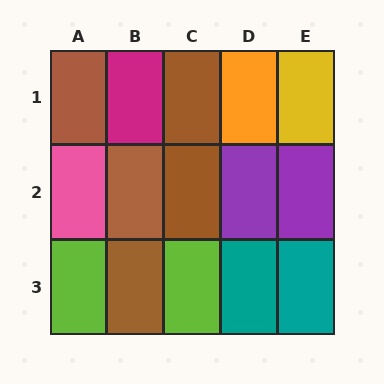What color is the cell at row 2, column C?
Brown.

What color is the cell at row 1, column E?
Yellow.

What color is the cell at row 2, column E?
Purple.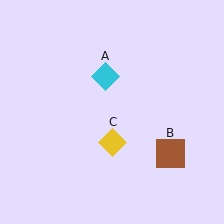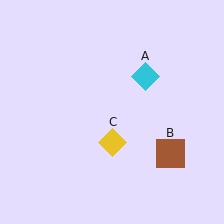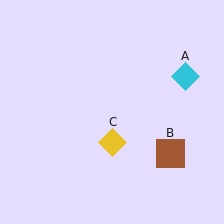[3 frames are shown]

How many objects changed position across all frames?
1 object changed position: cyan diamond (object A).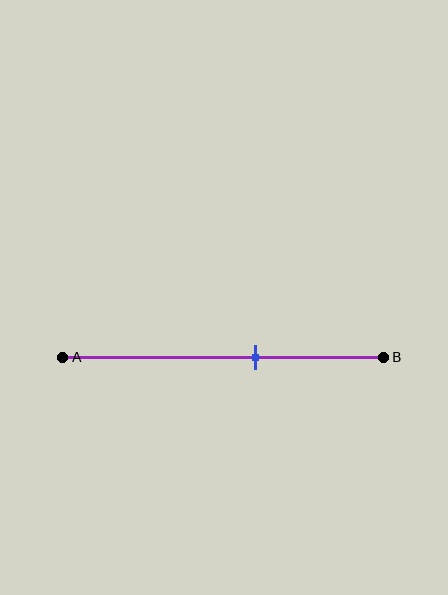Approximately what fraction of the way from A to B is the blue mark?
The blue mark is approximately 60% of the way from A to B.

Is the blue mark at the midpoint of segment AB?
No, the mark is at about 60% from A, not at the 50% midpoint.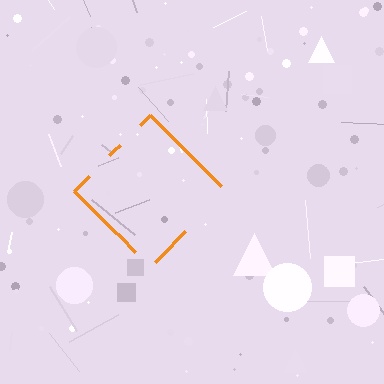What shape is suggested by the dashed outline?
The dashed outline suggests a diamond.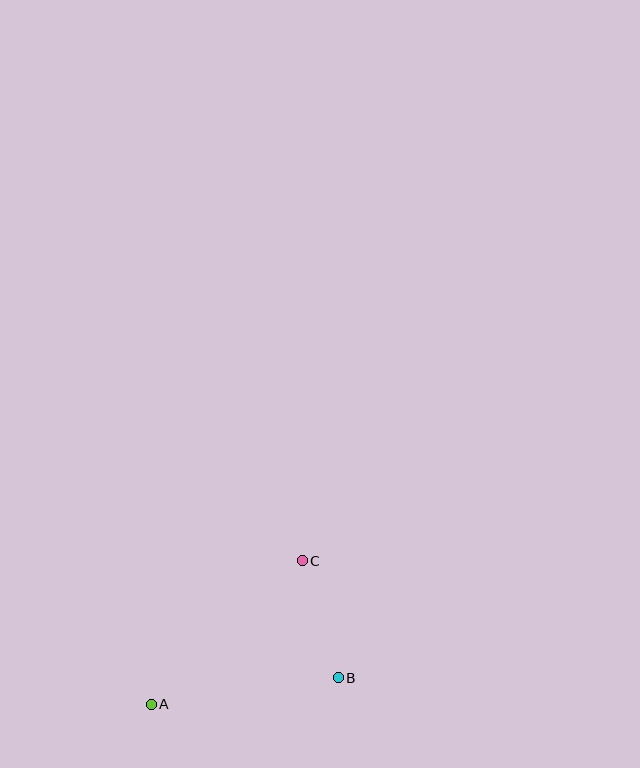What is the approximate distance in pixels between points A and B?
The distance between A and B is approximately 189 pixels.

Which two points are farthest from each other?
Points A and C are farthest from each other.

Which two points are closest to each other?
Points B and C are closest to each other.